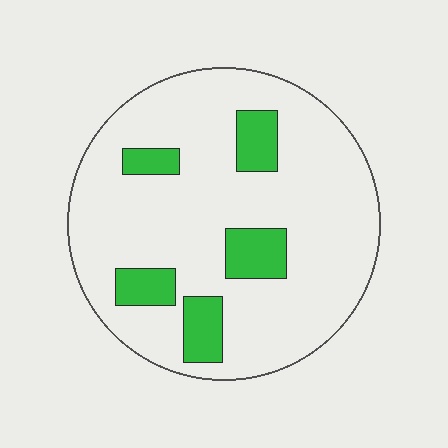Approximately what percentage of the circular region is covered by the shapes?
Approximately 15%.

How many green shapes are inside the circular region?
5.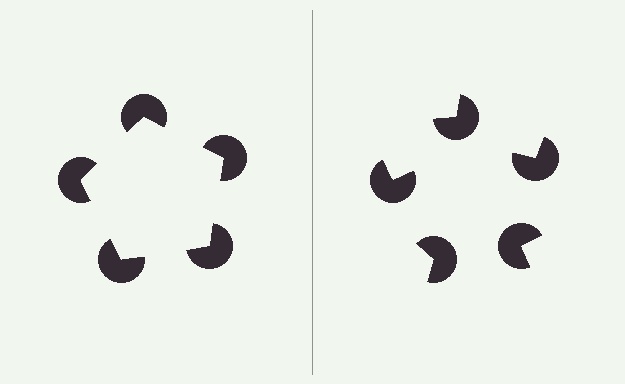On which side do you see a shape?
An illusory pentagon appears on the left side. On the right side the wedge cuts are rotated, so no coherent shape forms.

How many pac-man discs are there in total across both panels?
10 — 5 on each side.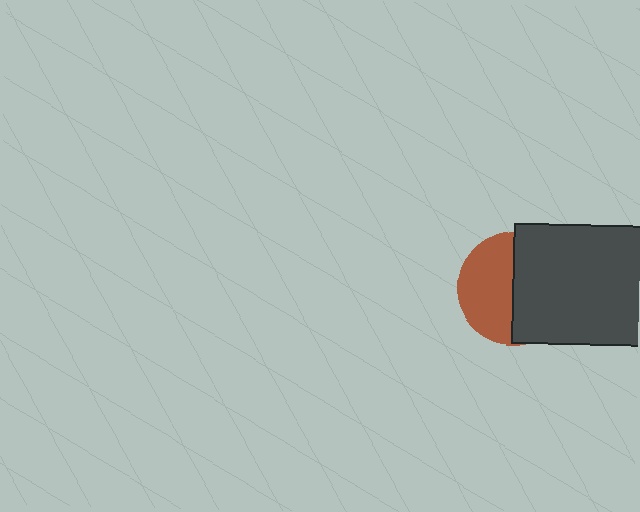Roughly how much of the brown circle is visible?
About half of it is visible (roughly 49%).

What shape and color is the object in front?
The object in front is a dark gray rectangle.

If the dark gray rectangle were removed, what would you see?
You would see the complete brown circle.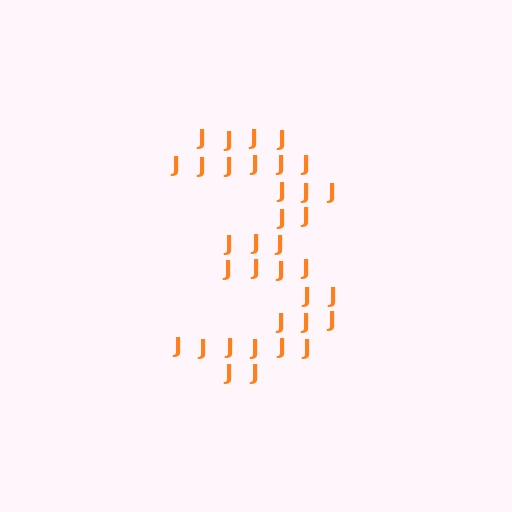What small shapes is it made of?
It is made of small letter J's.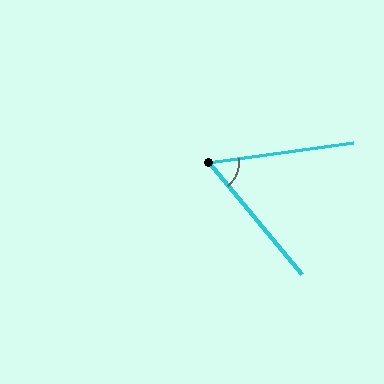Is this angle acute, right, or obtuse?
It is acute.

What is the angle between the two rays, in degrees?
Approximately 58 degrees.